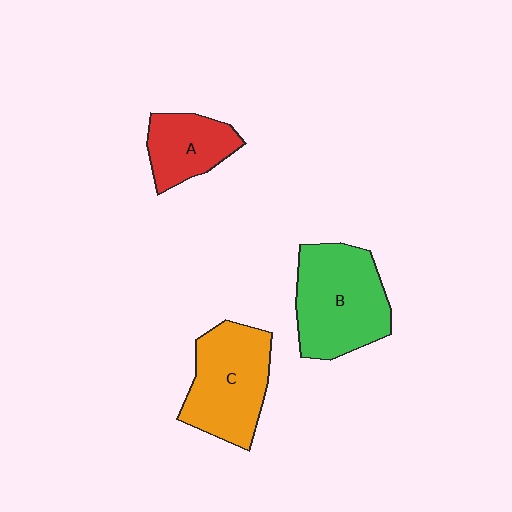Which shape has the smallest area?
Shape A (red).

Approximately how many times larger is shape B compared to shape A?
Approximately 1.8 times.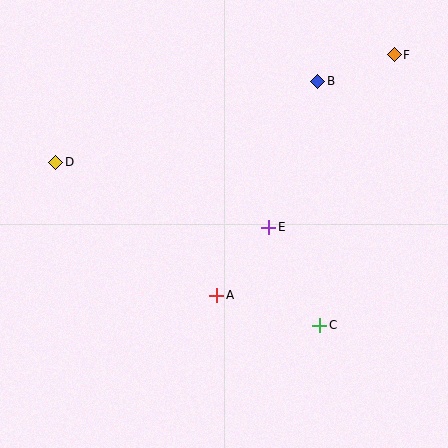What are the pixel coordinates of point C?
Point C is at (320, 325).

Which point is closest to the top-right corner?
Point F is closest to the top-right corner.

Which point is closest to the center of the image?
Point E at (269, 227) is closest to the center.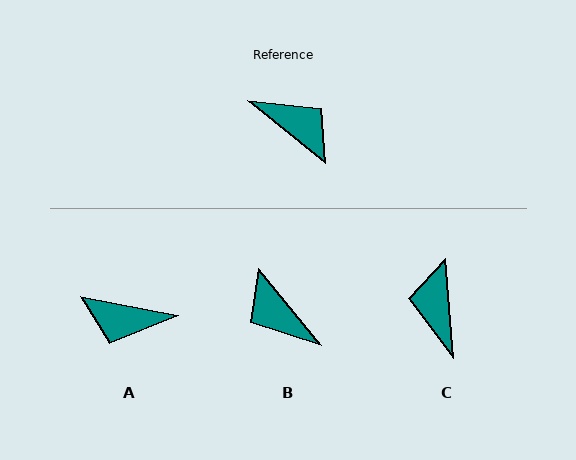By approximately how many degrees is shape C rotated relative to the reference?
Approximately 133 degrees counter-clockwise.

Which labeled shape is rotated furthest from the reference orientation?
B, about 168 degrees away.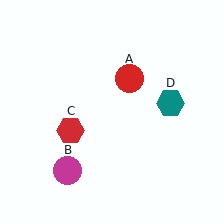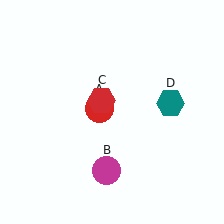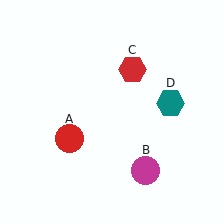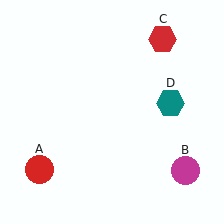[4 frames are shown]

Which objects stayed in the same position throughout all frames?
Teal hexagon (object D) remained stationary.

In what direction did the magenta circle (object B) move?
The magenta circle (object B) moved right.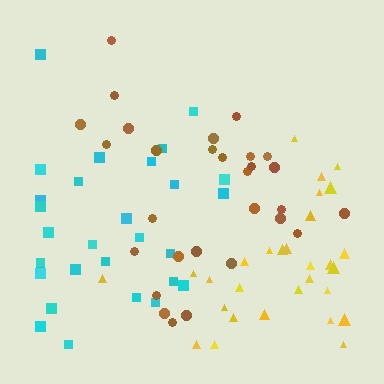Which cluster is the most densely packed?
Yellow.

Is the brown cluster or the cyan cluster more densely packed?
Cyan.